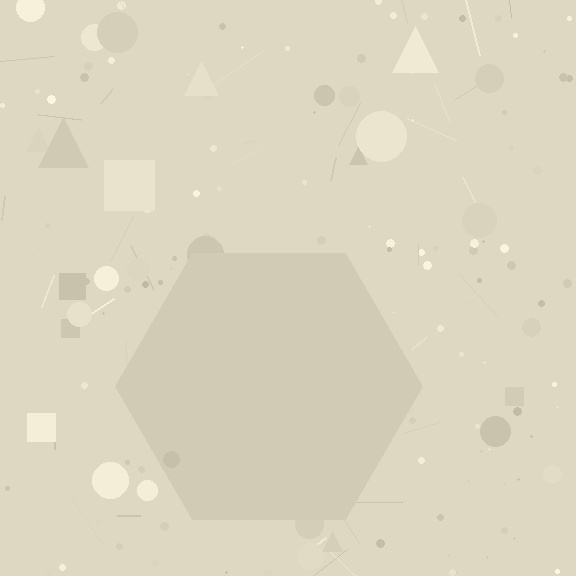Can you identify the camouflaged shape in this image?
The camouflaged shape is a hexagon.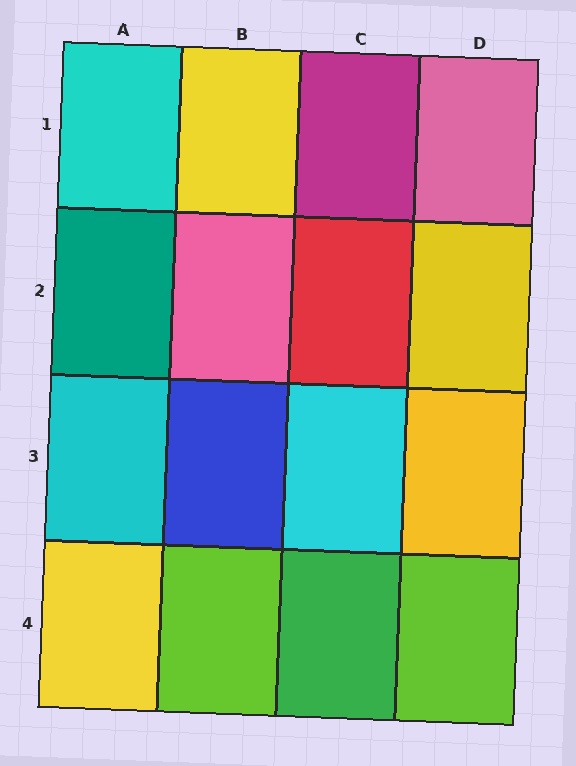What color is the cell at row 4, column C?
Green.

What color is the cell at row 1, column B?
Yellow.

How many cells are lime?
2 cells are lime.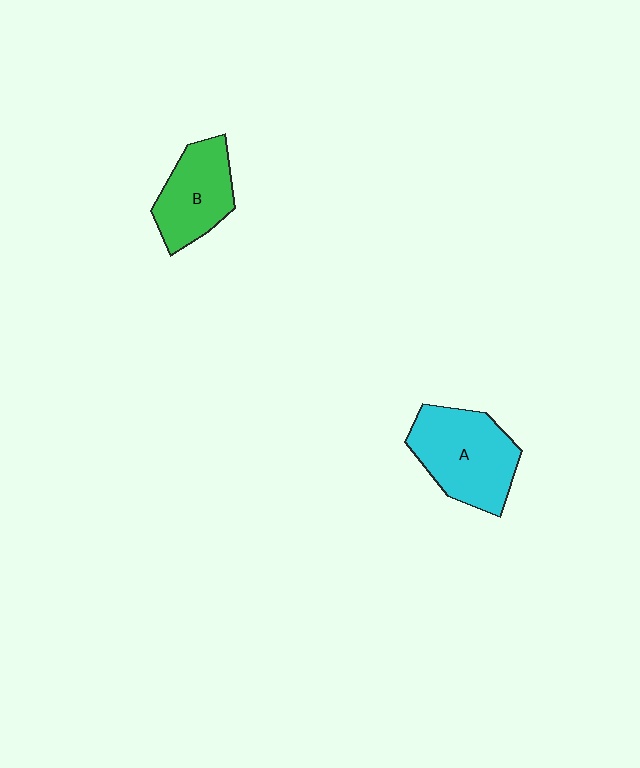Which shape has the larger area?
Shape A (cyan).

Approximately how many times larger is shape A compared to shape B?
Approximately 1.3 times.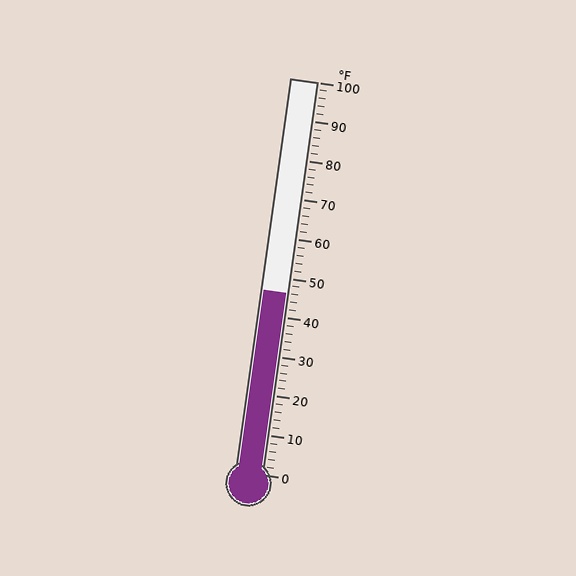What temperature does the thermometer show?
The thermometer shows approximately 46°F.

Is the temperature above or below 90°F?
The temperature is below 90°F.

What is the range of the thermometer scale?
The thermometer scale ranges from 0°F to 100°F.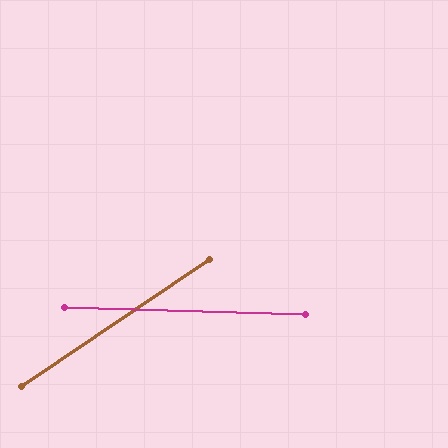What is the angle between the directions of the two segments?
Approximately 36 degrees.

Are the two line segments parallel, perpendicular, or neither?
Neither parallel nor perpendicular — they differ by about 36°.